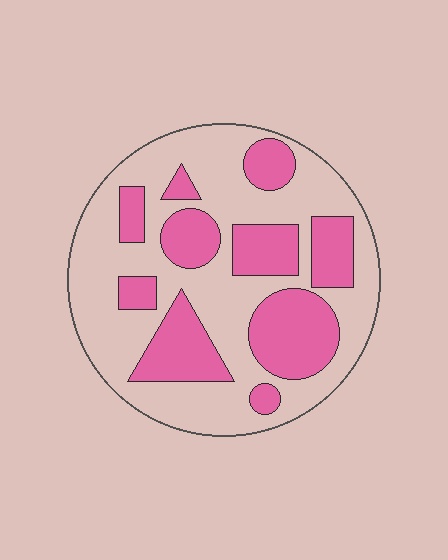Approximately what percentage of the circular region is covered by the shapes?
Approximately 35%.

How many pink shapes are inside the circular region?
10.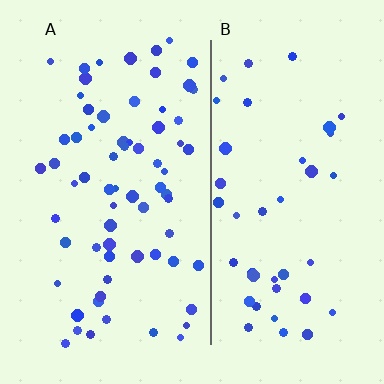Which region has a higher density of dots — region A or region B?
A (the left).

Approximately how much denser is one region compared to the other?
Approximately 1.6× — region A over region B.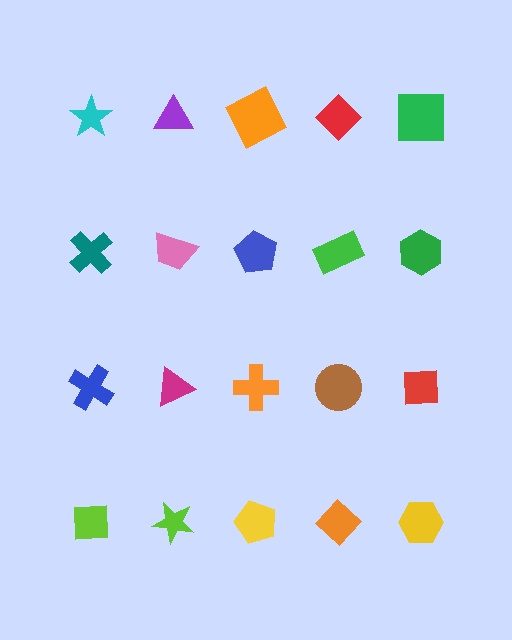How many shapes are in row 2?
5 shapes.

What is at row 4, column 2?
A lime star.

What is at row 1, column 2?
A purple triangle.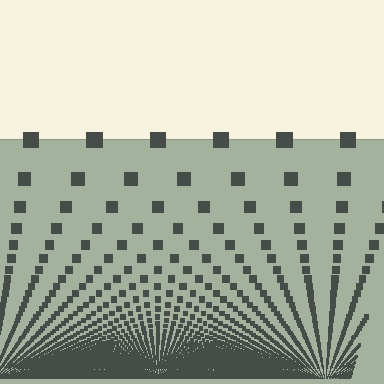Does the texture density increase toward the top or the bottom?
Density increases toward the bottom.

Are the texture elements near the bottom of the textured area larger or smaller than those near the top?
Smaller. The gradient is inverted — elements near the bottom are smaller and denser.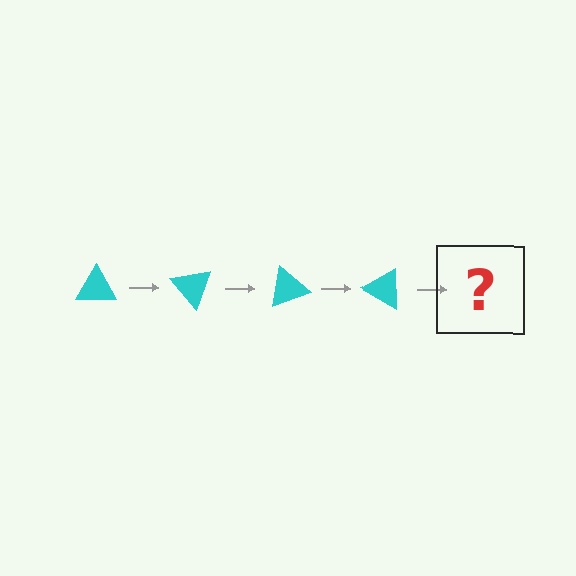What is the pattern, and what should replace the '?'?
The pattern is that the triangle rotates 50 degrees each step. The '?' should be a cyan triangle rotated 200 degrees.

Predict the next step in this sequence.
The next step is a cyan triangle rotated 200 degrees.